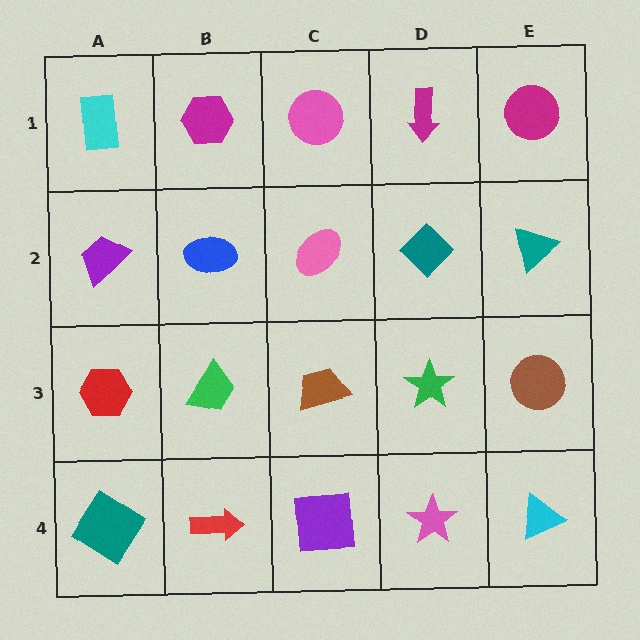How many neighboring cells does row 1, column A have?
2.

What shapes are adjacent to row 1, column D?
A teal diamond (row 2, column D), a pink circle (row 1, column C), a magenta circle (row 1, column E).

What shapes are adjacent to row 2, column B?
A magenta hexagon (row 1, column B), a green trapezoid (row 3, column B), a purple trapezoid (row 2, column A), a pink ellipse (row 2, column C).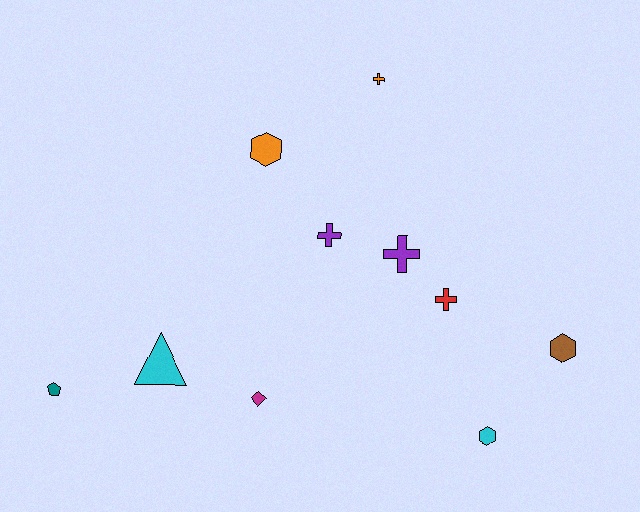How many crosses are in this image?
There are 4 crosses.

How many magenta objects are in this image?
There is 1 magenta object.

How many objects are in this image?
There are 10 objects.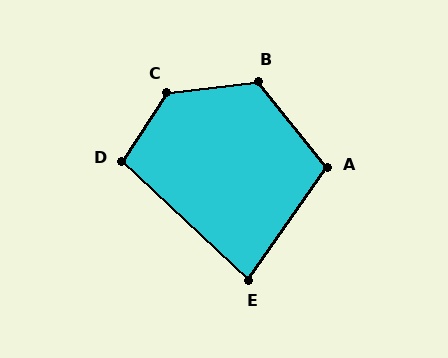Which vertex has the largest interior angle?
C, at approximately 130 degrees.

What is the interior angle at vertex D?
Approximately 100 degrees (obtuse).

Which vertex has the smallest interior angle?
E, at approximately 82 degrees.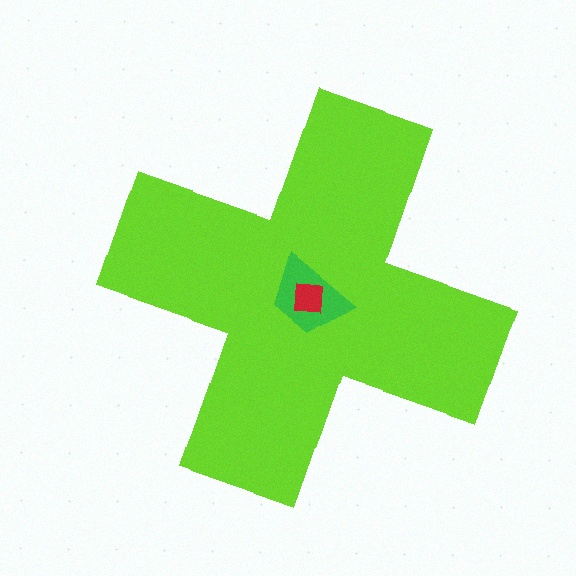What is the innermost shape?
The red square.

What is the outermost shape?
The lime cross.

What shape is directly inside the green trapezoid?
The red square.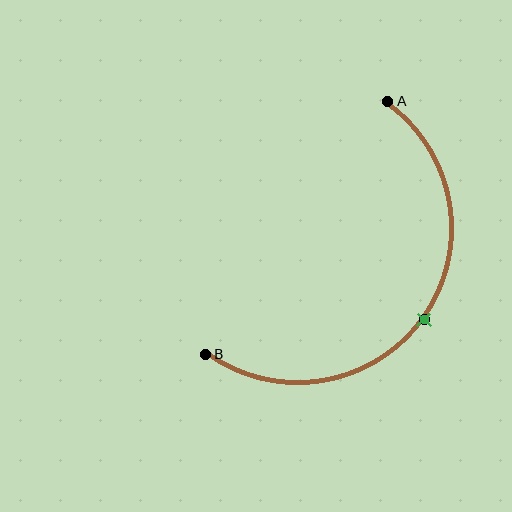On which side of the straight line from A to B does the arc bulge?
The arc bulges below and to the right of the straight line connecting A and B.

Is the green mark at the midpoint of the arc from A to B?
Yes. The green mark lies on the arc at equal arc-length from both A and B — it is the arc midpoint.